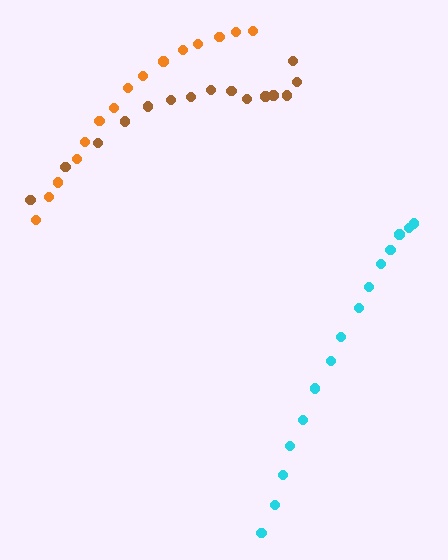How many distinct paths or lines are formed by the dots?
There are 3 distinct paths.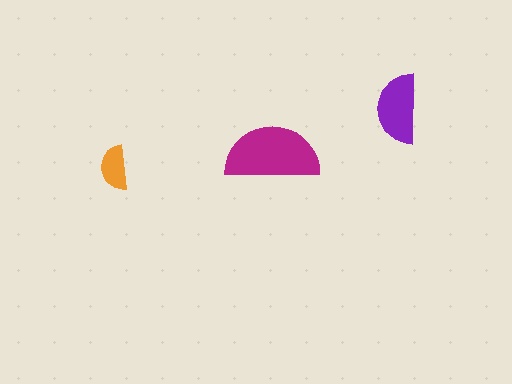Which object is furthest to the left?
The orange semicircle is leftmost.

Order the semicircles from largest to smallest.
the magenta one, the purple one, the orange one.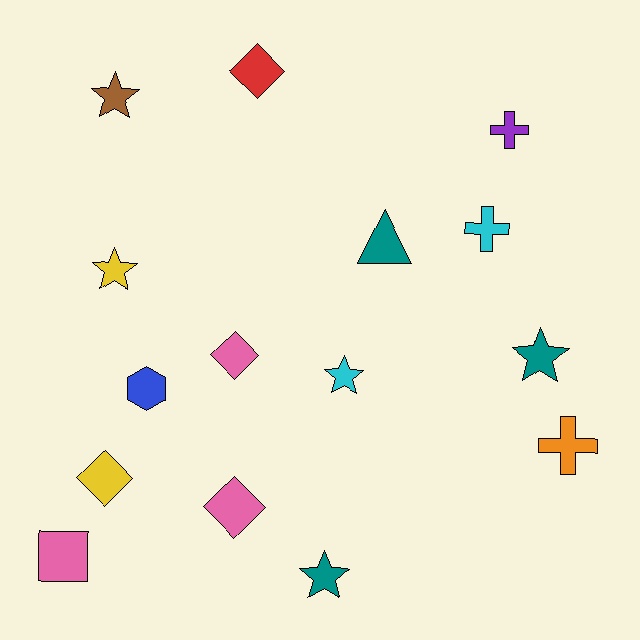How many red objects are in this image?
There is 1 red object.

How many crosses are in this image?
There are 3 crosses.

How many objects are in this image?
There are 15 objects.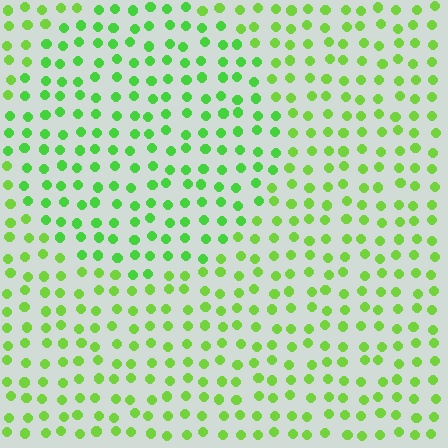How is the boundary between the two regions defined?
The boundary is defined purely by a slight shift in hue (about 18 degrees). Spacing, size, and orientation are identical on both sides.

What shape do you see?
I see a circle.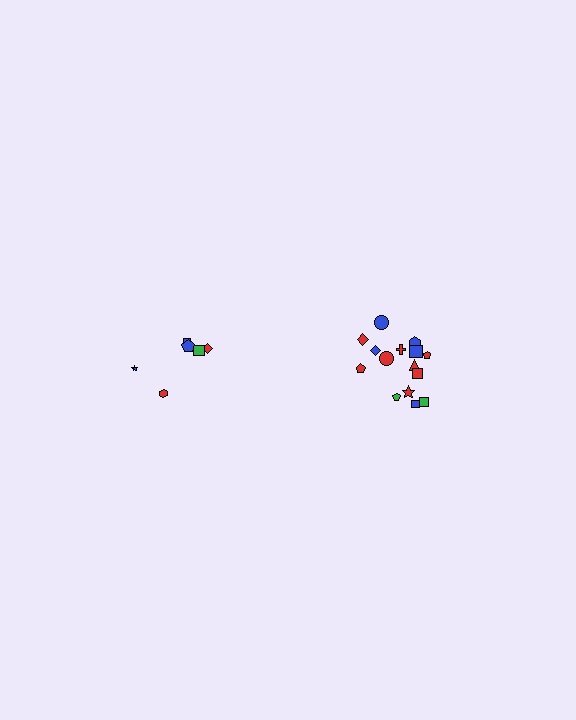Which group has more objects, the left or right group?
The right group.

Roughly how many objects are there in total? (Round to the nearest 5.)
Roughly 20 objects in total.